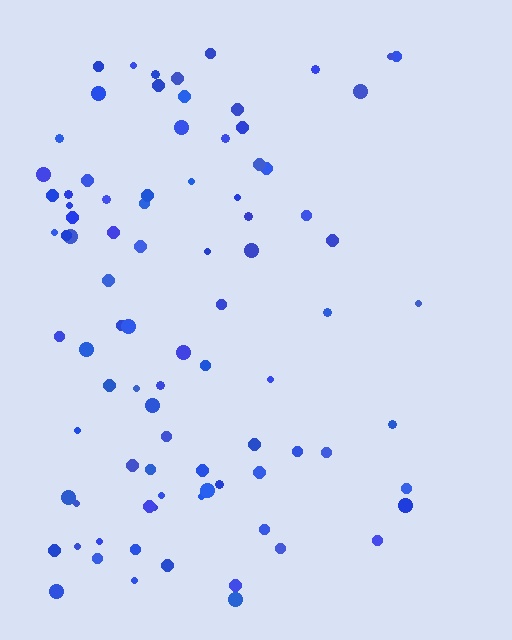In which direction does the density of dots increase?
From right to left, with the left side densest.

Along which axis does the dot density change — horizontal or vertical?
Horizontal.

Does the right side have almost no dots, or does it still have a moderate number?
Still a moderate number, just noticeably fewer than the left.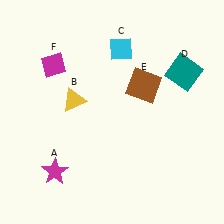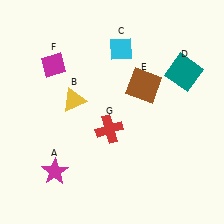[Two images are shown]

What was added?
A red cross (G) was added in Image 2.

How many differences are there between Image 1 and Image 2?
There is 1 difference between the two images.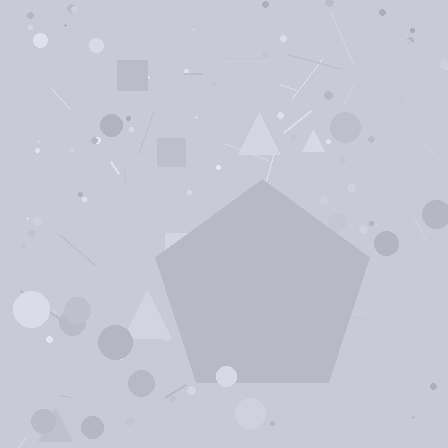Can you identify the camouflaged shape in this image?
The camouflaged shape is a pentagon.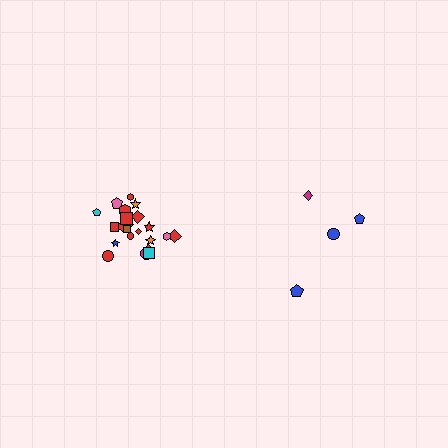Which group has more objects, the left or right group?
The left group.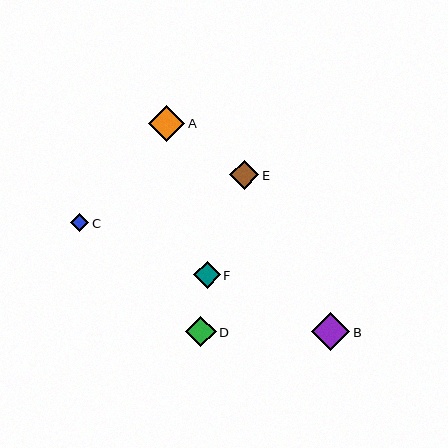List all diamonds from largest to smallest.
From largest to smallest: B, A, D, E, F, C.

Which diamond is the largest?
Diamond B is the largest with a size of approximately 38 pixels.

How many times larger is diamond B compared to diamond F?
Diamond B is approximately 1.4 times the size of diamond F.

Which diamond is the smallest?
Diamond C is the smallest with a size of approximately 19 pixels.